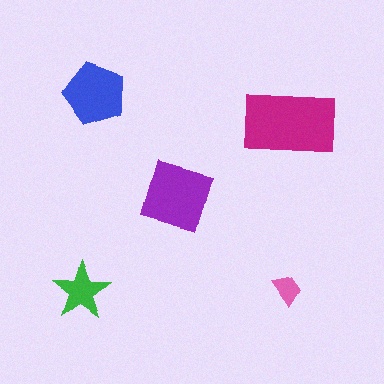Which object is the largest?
The magenta rectangle.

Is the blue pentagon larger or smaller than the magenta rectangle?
Smaller.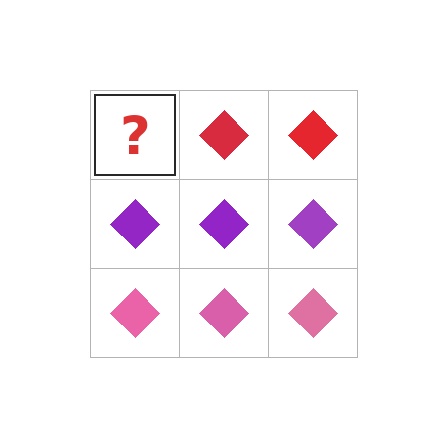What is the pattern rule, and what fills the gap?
The rule is that each row has a consistent color. The gap should be filled with a red diamond.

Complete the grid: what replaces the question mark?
The question mark should be replaced with a red diamond.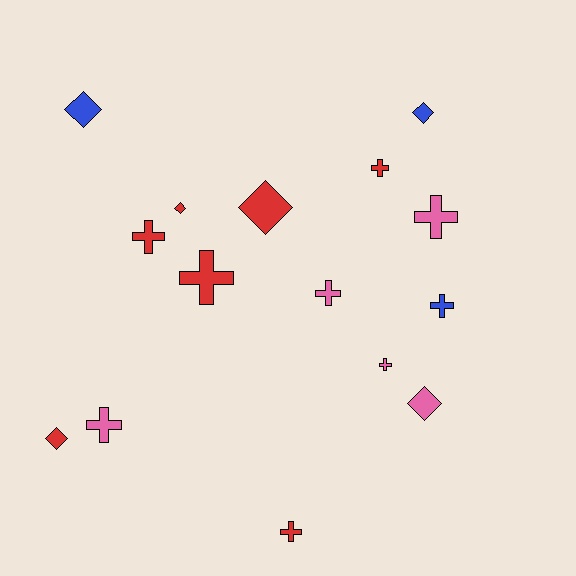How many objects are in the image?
There are 15 objects.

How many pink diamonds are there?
There is 1 pink diamond.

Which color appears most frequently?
Red, with 7 objects.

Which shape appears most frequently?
Cross, with 9 objects.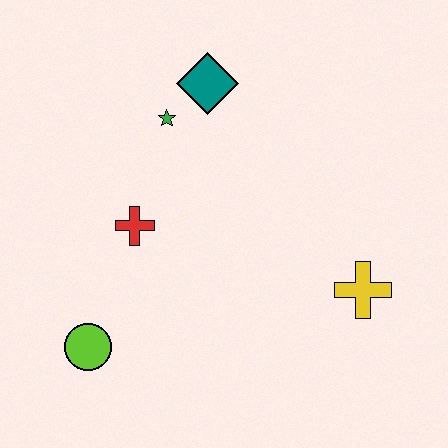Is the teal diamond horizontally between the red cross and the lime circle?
No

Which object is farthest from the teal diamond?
The lime circle is farthest from the teal diamond.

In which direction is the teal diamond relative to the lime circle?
The teal diamond is above the lime circle.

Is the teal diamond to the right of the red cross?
Yes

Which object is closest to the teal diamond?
The green star is closest to the teal diamond.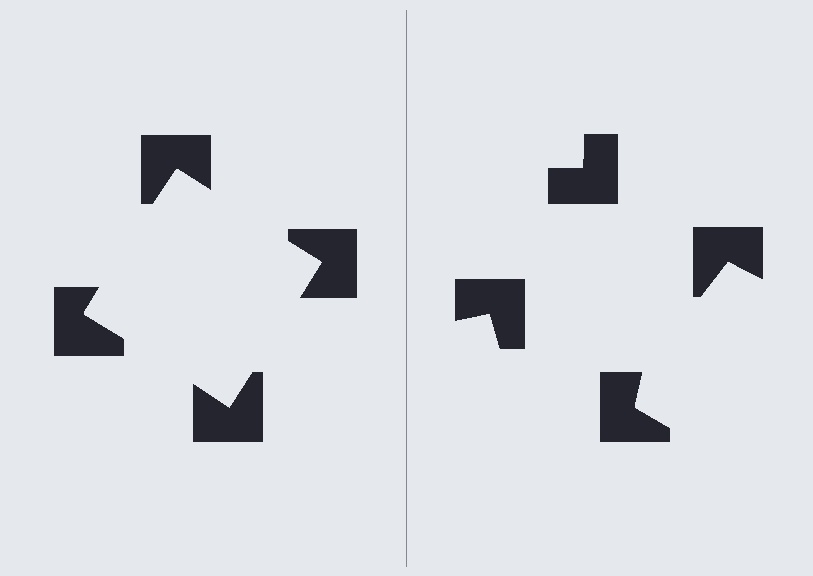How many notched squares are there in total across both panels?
8 — 4 on each side.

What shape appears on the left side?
An illusory square.